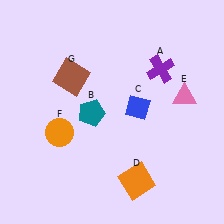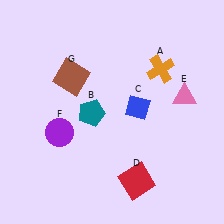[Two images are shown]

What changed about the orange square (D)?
In Image 1, D is orange. In Image 2, it changed to red.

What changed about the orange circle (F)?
In Image 1, F is orange. In Image 2, it changed to purple.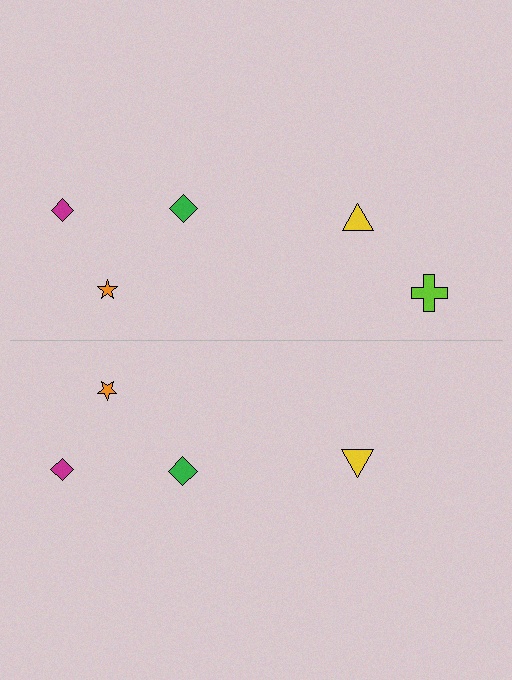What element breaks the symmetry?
A lime cross is missing from the bottom side.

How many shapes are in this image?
There are 9 shapes in this image.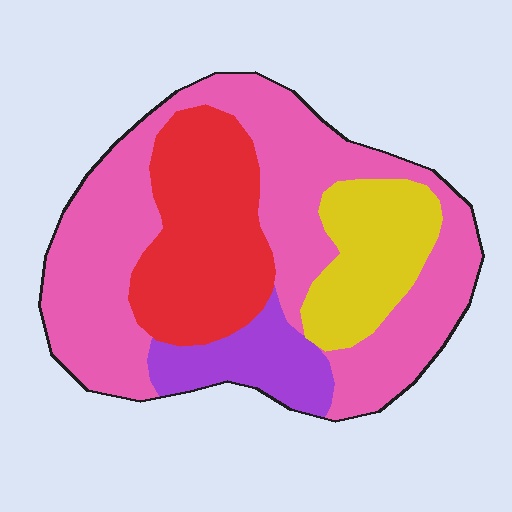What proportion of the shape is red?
Red covers around 25% of the shape.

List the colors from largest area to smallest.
From largest to smallest: pink, red, yellow, purple.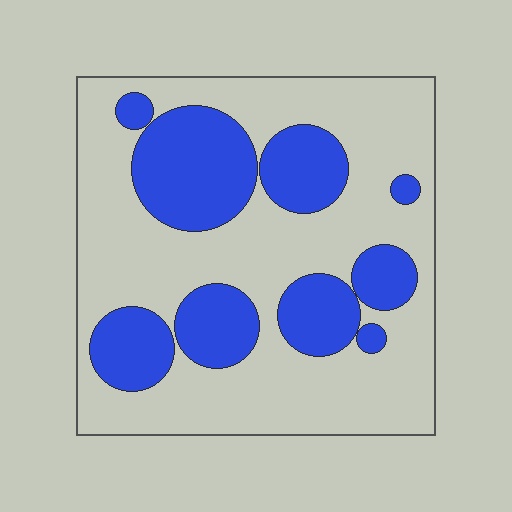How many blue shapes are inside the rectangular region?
9.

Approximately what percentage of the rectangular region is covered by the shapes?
Approximately 35%.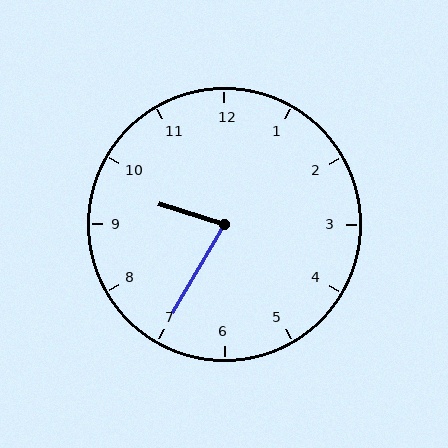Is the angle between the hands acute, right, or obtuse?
It is acute.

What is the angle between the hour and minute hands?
Approximately 78 degrees.